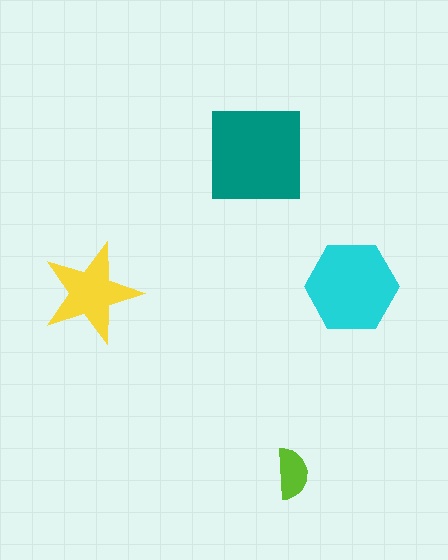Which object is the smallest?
The lime semicircle.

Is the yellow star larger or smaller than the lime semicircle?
Larger.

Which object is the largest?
The teal square.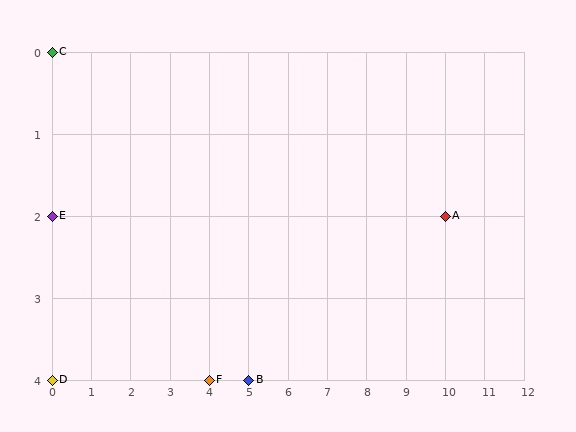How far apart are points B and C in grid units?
Points B and C are 5 columns and 4 rows apart (about 6.4 grid units diagonally).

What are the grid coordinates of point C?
Point C is at grid coordinates (0, 0).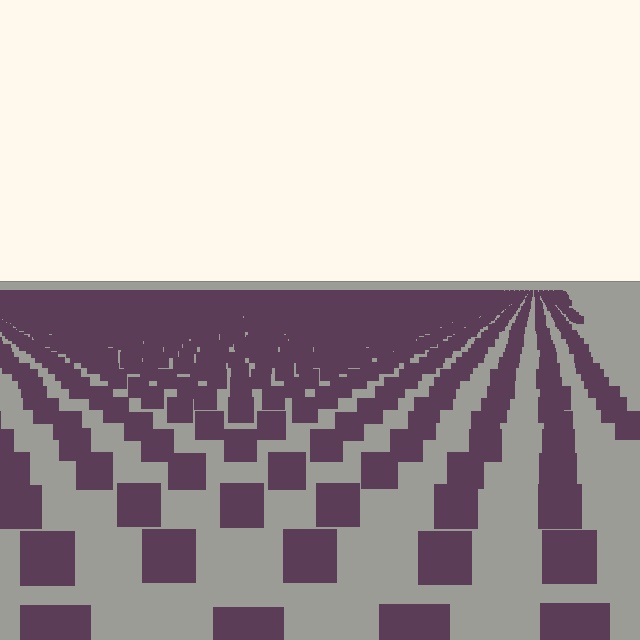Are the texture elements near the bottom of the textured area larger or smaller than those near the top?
Larger. Near the bottom, elements are closer to the viewer and appear at a bigger on-screen size.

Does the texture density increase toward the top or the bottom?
Density increases toward the top.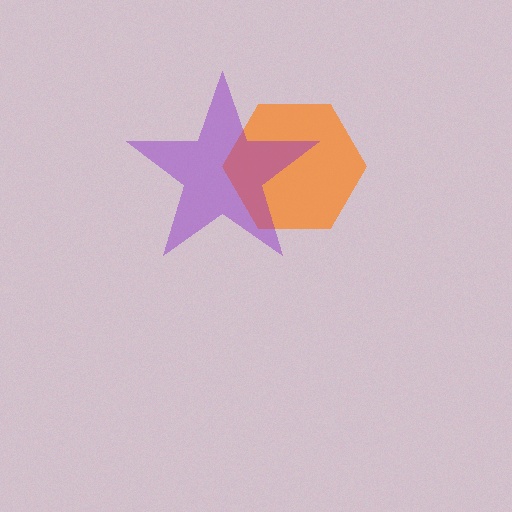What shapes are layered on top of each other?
The layered shapes are: an orange hexagon, a purple star.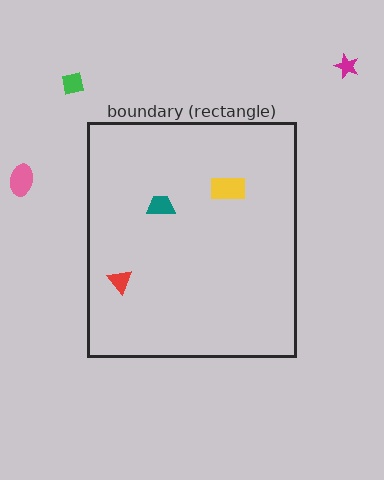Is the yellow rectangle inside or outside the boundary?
Inside.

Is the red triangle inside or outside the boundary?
Inside.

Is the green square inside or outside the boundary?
Outside.